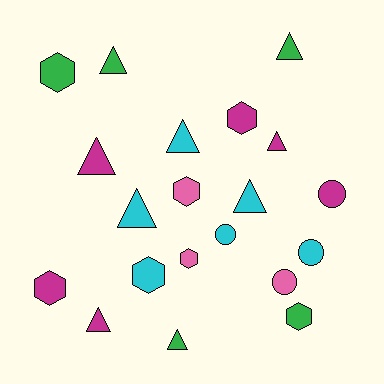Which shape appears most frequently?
Triangle, with 9 objects.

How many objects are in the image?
There are 20 objects.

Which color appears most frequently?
Cyan, with 6 objects.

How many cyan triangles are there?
There are 3 cyan triangles.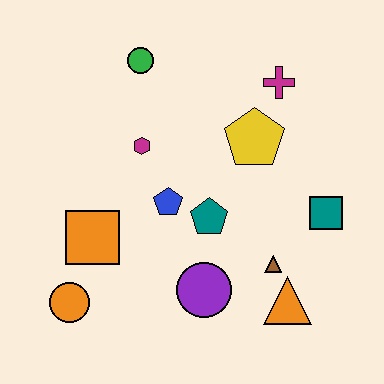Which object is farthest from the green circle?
The orange triangle is farthest from the green circle.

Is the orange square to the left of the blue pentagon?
Yes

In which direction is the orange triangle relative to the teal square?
The orange triangle is below the teal square.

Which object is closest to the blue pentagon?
The teal pentagon is closest to the blue pentagon.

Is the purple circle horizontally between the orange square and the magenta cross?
Yes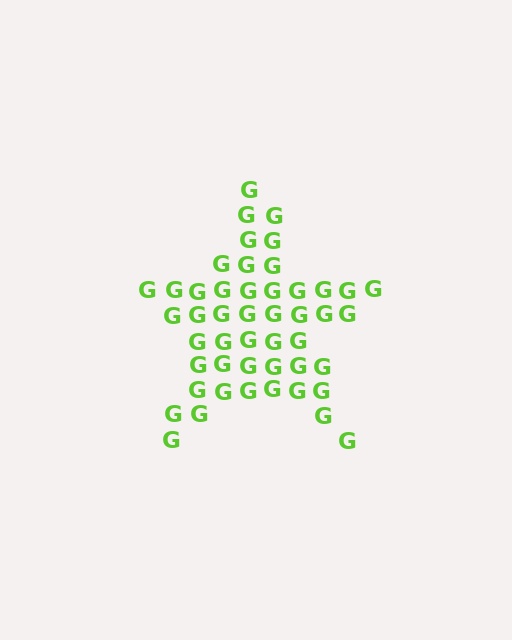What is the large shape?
The large shape is a star.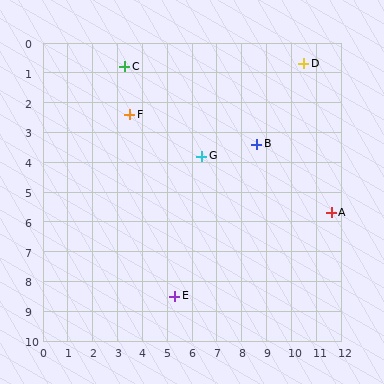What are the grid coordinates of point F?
Point F is at approximately (3.5, 2.4).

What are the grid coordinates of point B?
Point B is at approximately (8.6, 3.4).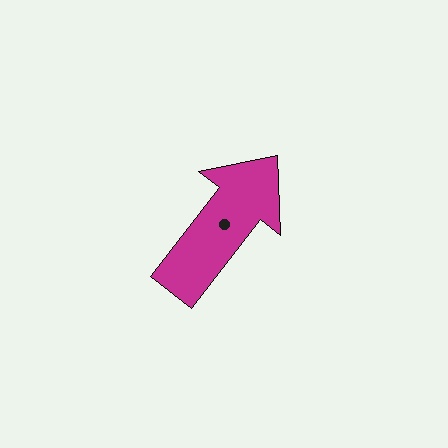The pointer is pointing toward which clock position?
Roughly 1 o'clock.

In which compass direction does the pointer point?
Northeast.